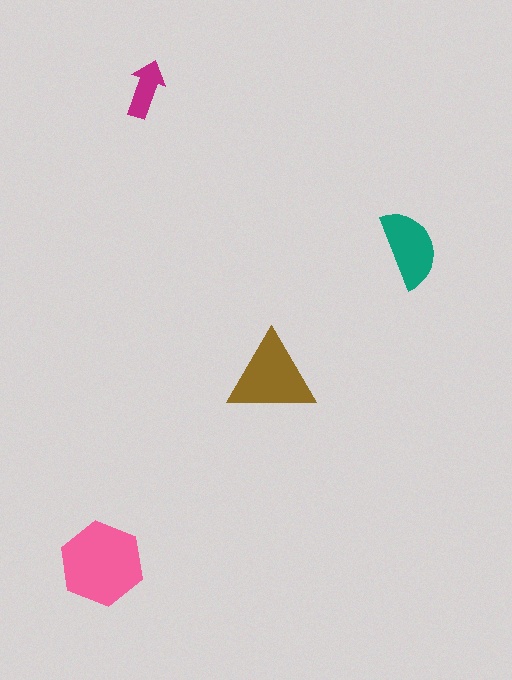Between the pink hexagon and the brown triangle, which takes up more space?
The pink hexagon.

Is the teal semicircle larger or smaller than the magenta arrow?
Larger.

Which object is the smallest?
The magenta arrow.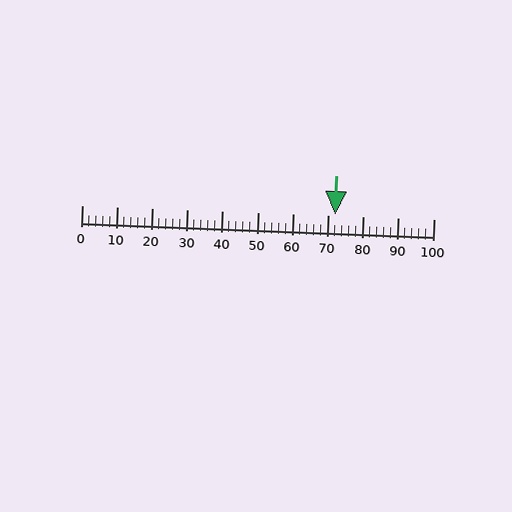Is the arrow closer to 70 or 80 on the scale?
The arrow is closer to 70.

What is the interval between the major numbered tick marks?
The major tick marks are spaced 10 units apart.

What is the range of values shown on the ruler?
The ruler shows values from 0 to 100.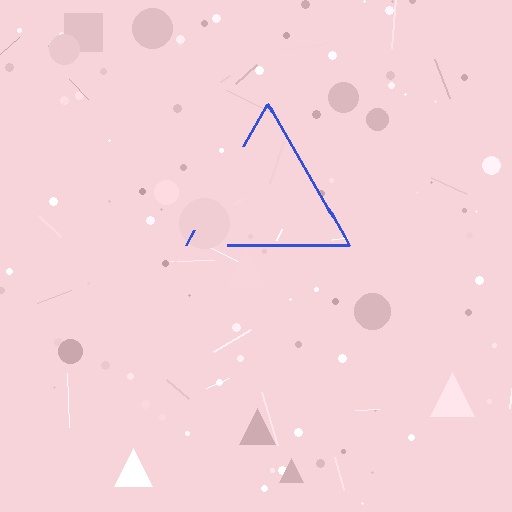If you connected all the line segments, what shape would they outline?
They would outline a triangle.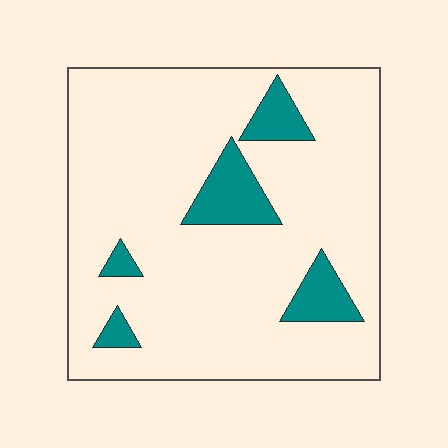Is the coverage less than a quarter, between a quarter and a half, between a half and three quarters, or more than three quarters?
Less than a quarter.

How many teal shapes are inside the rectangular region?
5.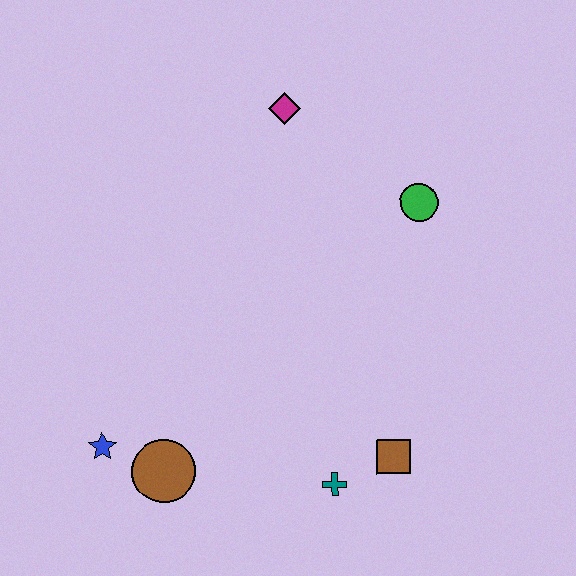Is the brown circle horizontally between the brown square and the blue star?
Yes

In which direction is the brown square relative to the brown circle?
The brown square is to the right of the brown circle.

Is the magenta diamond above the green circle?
Yes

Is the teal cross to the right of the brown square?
No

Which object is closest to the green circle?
The magenta diamond is closest to the green circle.